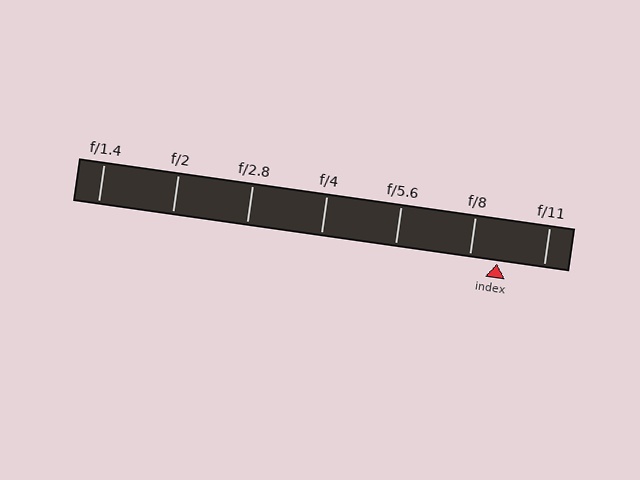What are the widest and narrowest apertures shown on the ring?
The widest aperture shown is f/1.4 and the narrowest is f/11.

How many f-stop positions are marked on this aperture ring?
There are 7 f-stop positions marked.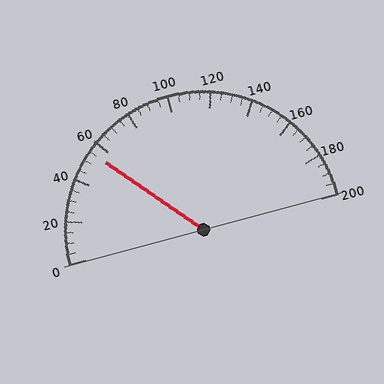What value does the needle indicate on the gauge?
The needle indicates approximately 55.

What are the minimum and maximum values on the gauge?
The gauge ranges from 0 to 200.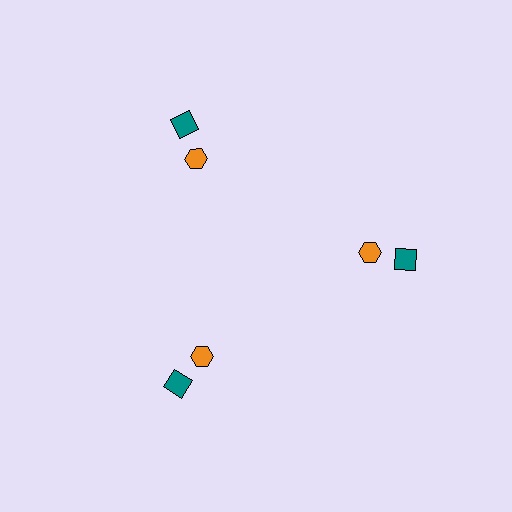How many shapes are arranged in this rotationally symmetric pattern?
There are 6 shapes, arranged in 3 groups of 2.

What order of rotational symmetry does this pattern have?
This pattern has 3-fold rotational symmetry.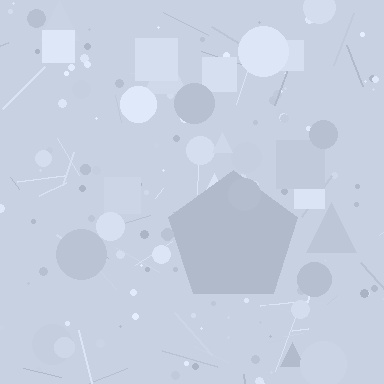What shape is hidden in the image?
A pentagon is hidden in the image.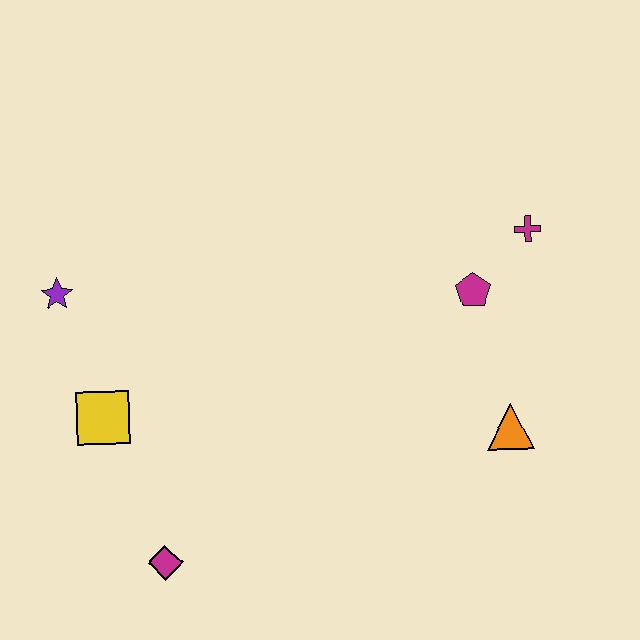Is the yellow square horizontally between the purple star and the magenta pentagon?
Yes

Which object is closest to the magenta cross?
The magenta pentagon is closest to the magenta cross.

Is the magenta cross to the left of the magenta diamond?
No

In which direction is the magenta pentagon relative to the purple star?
The magenta pentagon is to the right of the purple star.